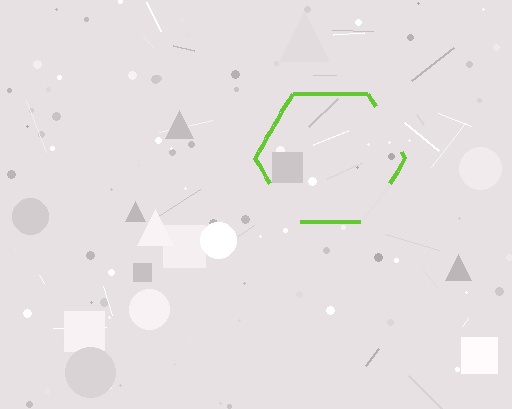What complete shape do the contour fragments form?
The contour fragments form a hexagon.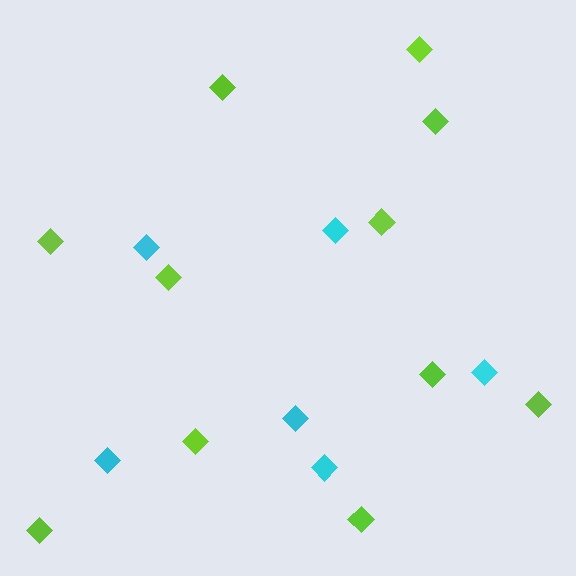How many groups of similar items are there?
There are 2 groups: one group of cyan diamonds (6) and one group of lime diamonds (11).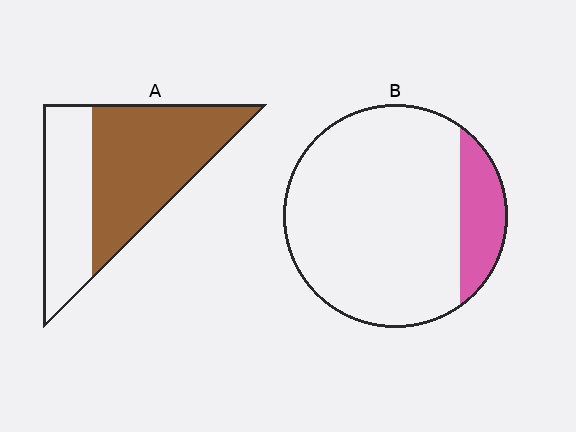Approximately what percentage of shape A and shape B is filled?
A is approximately 60% and B is approximately 15%.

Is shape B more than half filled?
No.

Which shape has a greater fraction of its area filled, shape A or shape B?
Shape A.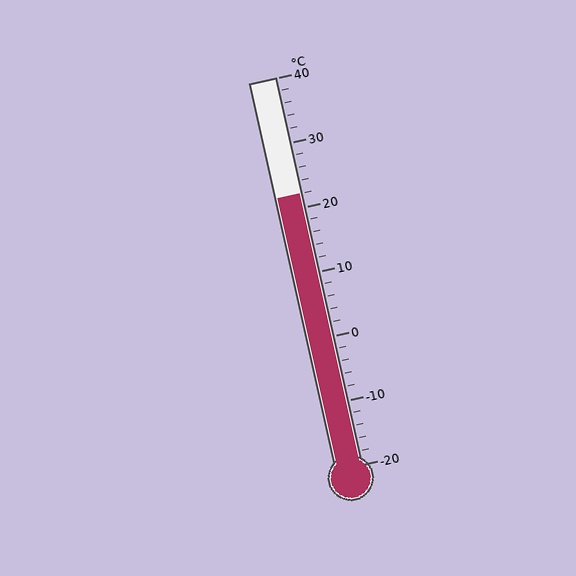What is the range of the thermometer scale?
The thermometer scale ranges from -20°C to 40°C.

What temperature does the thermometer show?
The thermometer shows approximately 22°C.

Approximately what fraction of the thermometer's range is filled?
The thermometer is filled to approximately 70% of its range.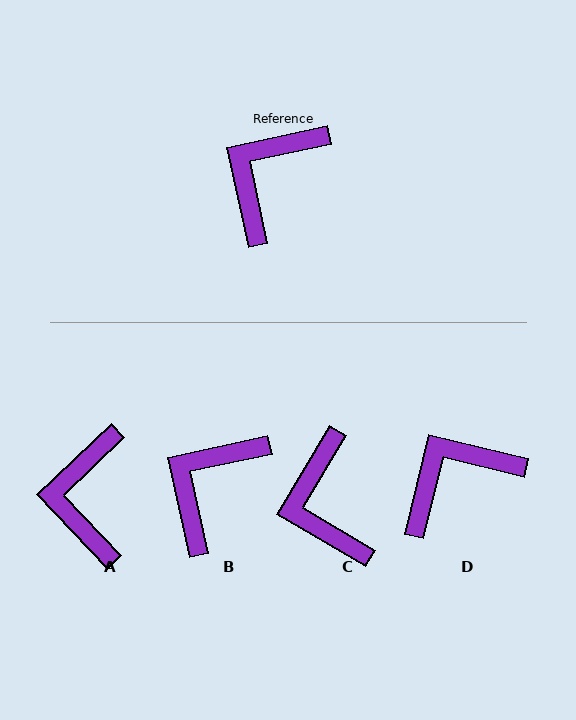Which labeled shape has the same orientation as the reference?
B.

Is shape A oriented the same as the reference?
No, it is off by about 31 degrees.